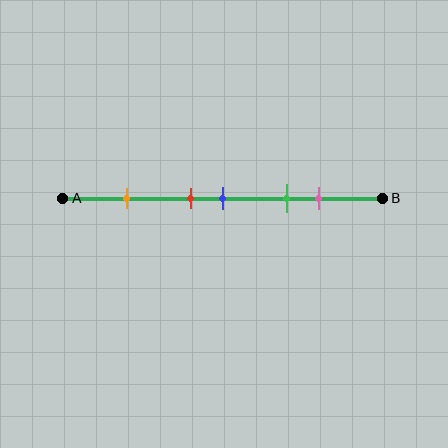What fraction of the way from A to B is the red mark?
The red mark is approximately 40% (0.4) of the way from A to B.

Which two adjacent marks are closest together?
The red and blue marks are the closest adjacent pair.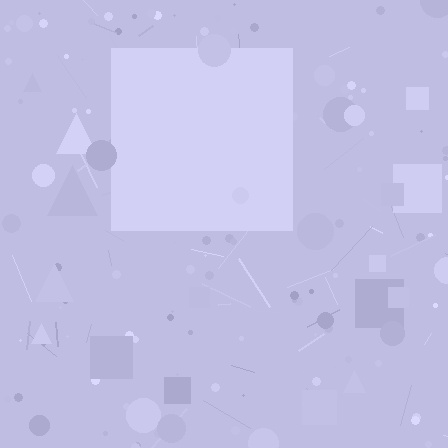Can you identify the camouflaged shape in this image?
The camouflaged shape is a square.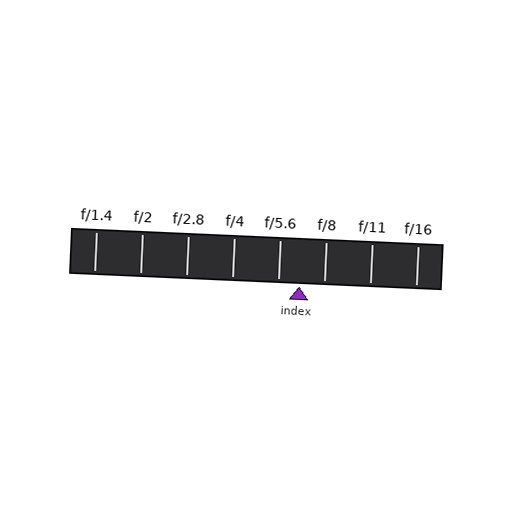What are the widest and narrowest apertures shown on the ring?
The widest aperture shown is f/1.4 and the narrowest is f/16.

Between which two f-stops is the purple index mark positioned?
The index mark is between f/5.6 and f/8.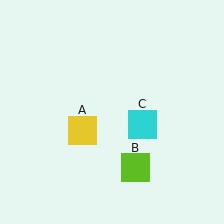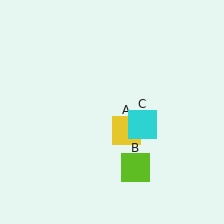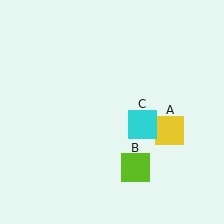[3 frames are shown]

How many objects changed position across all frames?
1 object changed position: yellow square (object A).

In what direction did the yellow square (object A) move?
The yellow square (object A) moved right.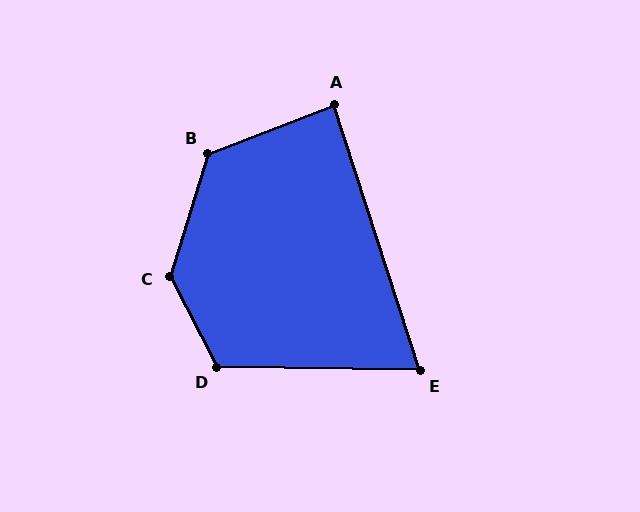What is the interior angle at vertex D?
Approximately 118 degrees (obtuse).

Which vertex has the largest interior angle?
C, at approximately 135 degrees.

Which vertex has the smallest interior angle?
E, at approximately 71 degrees.